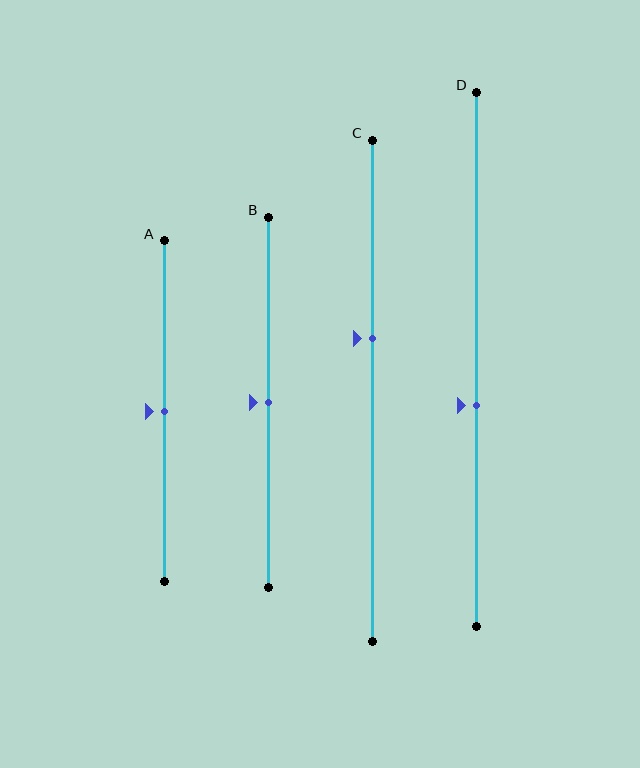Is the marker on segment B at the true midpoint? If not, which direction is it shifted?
Yes, the marker on segment B is at the true midpoint.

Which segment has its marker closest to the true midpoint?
Segment A has its marker closest to the true midpoint.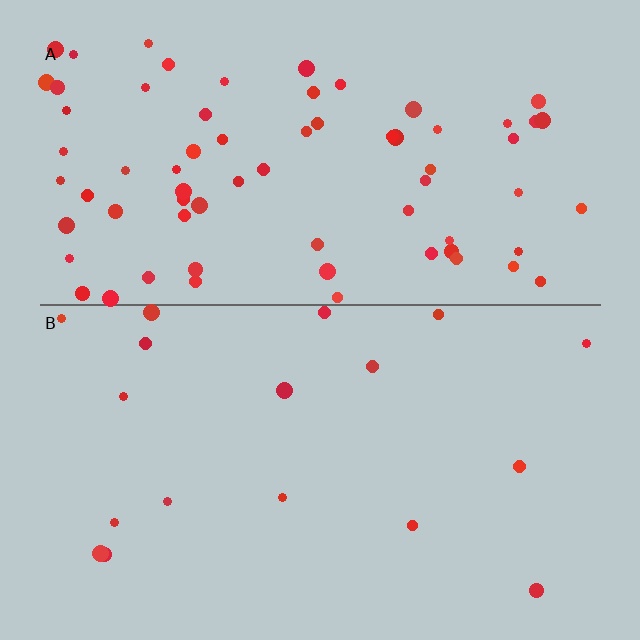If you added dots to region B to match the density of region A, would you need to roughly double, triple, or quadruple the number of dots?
Approximately quadruple.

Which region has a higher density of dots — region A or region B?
A (the top).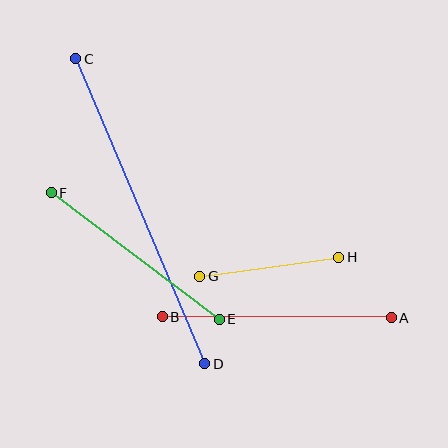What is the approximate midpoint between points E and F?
The midpoint is at approximately (135, 256) pixels.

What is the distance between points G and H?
The distance is approximately 140 pixels.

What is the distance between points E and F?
The distance is approximately 210 pixels.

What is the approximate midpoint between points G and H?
The midpoint is at approximately (269, 267) pixels.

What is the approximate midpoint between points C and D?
The midpoint is at approximately (140, 211) pixels.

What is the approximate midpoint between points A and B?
The midpoint is at approximately (277, 317) pixels.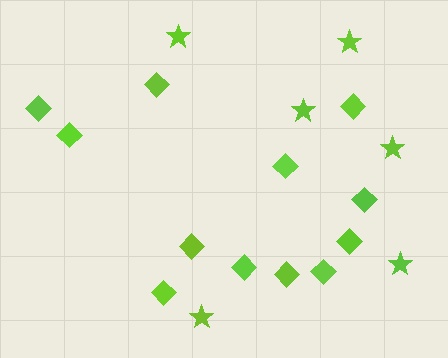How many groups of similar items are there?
There are 2 groups: one group of stars (6) and one group of diamonds (12).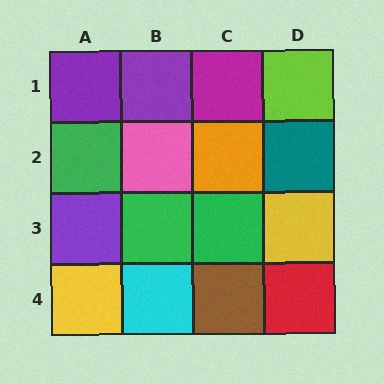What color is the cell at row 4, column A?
Yellow.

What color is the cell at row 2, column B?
Pink.